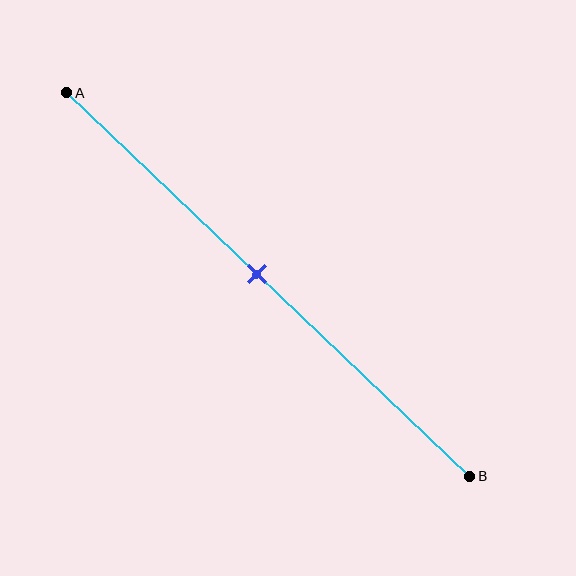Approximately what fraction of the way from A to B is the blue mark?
The blue mark is approximately 45% of the way from A to B.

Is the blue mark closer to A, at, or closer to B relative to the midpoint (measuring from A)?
The blue mark is approximately at the midpoint of segment AB.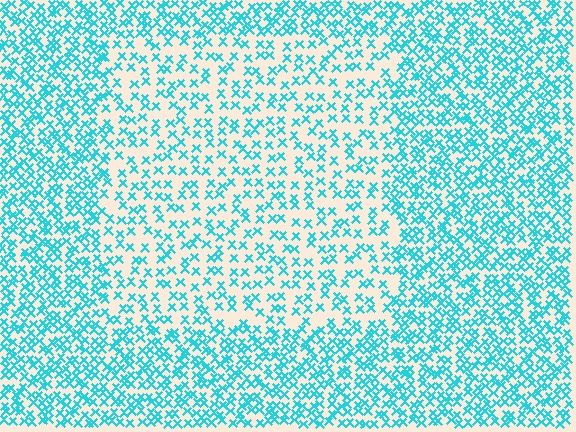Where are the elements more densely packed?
The elements are more densely packed outside the rectangle boundary.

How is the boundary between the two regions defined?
The boundary is defined by a change in element density (approximately 1.9x ratio). All elements are the same color, size, and shape.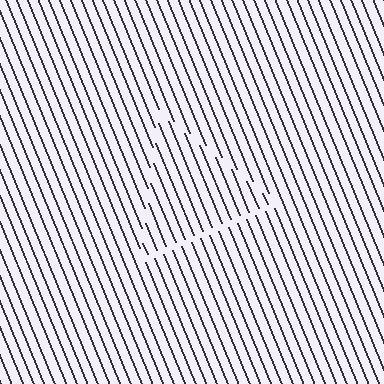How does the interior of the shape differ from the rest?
The interior of the shape contains the same grating, shifted by half a period — the contour is defined by the phase discontinuity where line-ends from the inner and outer gratings abut.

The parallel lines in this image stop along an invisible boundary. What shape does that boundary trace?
An illusory triangle. The interior of the shape contains the same grating, shifted by half a period — the contour is defined by the phase discontinuity where line-ends from the inner and outer gratings abut.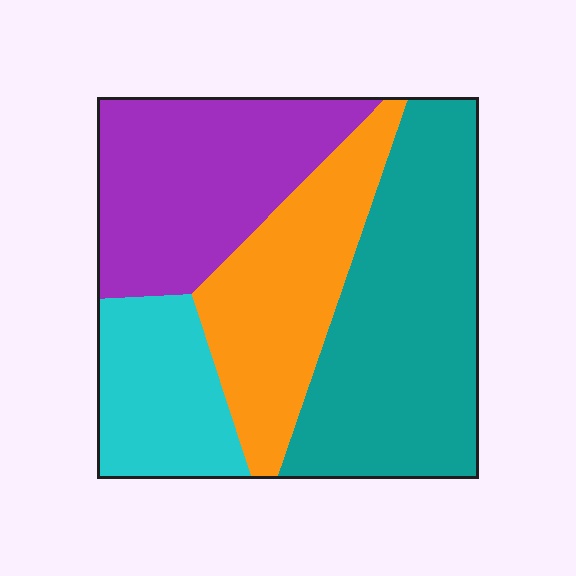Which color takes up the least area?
Cyan, at roughly 15%.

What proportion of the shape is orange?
Orange covers about 25% of the shape.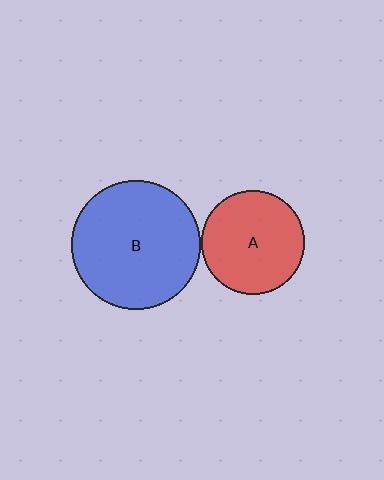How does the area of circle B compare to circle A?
Approximately 1.6 times.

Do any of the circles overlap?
No, none of the circles overlap.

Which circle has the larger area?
Circle B (blue).